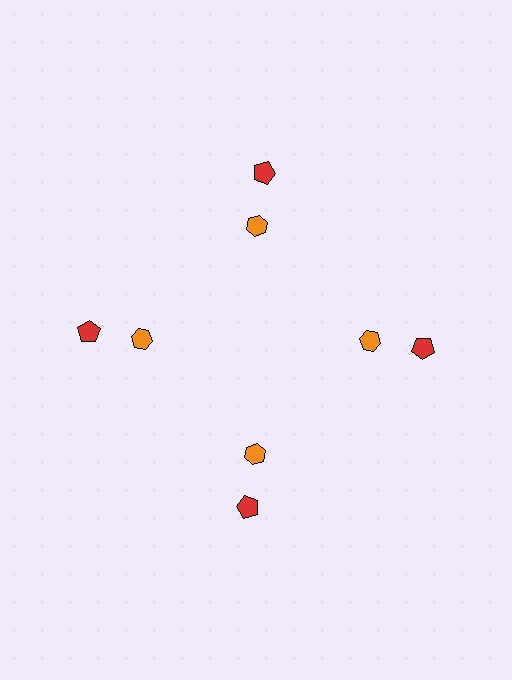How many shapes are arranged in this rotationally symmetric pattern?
There are 8 shapes, arranged in 4 groups of 2.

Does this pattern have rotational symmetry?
Yes, this pattern has 4-fold rotational symmetry. It looks the same after rotating 90 degrees around the center.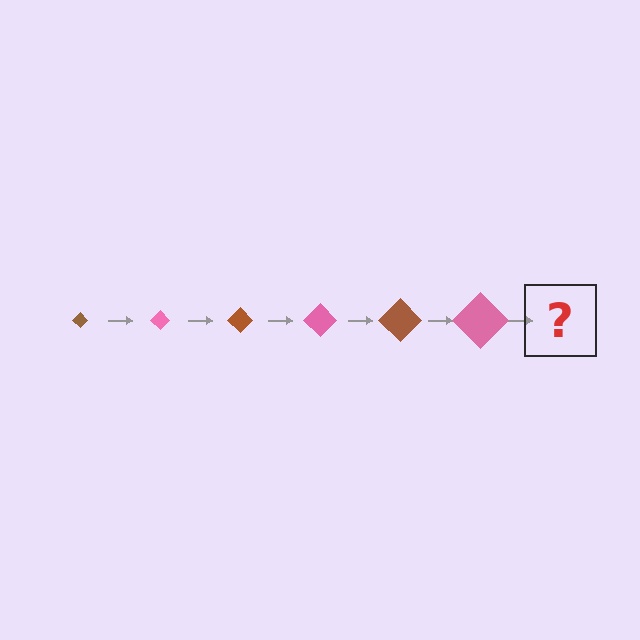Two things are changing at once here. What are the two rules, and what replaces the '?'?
The two rules are that the diamond grows larger each step and the color cycles through brown and pink. The '?' should be a brown diamond, larger than the previous one.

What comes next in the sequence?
The next element should be a brown diamond, larger than the previous one.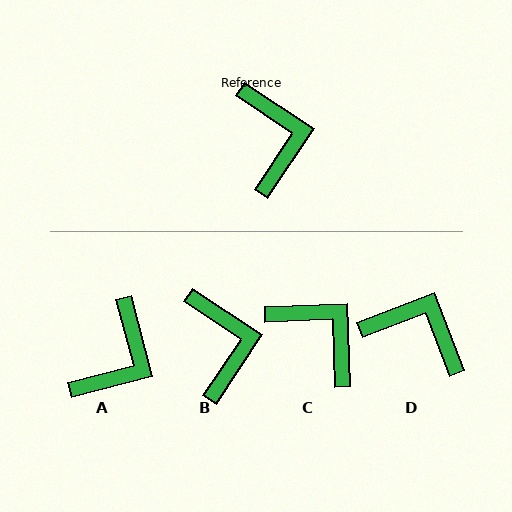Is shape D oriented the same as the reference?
No, it is off by about 55 degrees.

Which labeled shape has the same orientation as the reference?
B.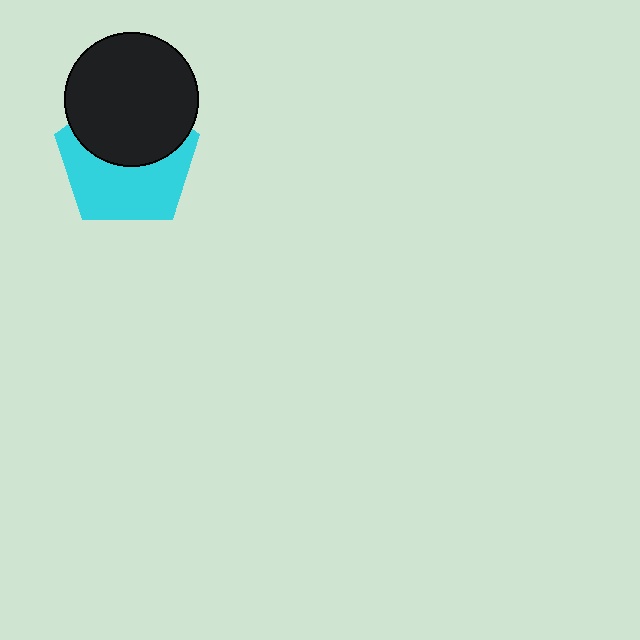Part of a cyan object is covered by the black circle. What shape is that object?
It is a pentagon.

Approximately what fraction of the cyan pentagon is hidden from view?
Roughly 46% of the cyan pentagon is hidden behind the black circle.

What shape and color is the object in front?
The object in front is a black circle.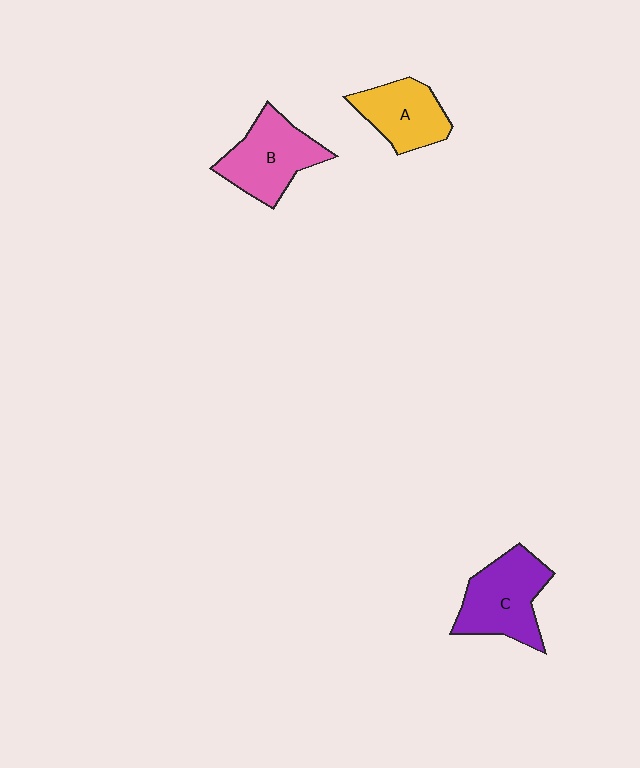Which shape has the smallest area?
Shape A (yellow).